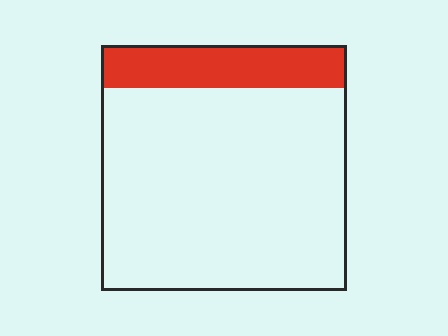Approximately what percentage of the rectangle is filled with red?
Approximately 15%.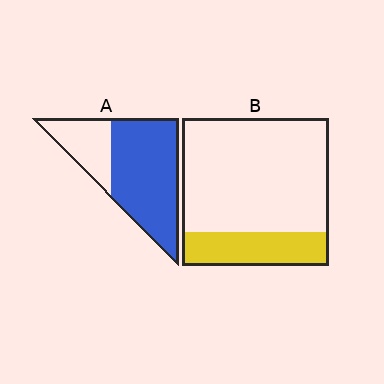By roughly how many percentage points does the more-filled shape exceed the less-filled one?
By roughly 50 percentage points (A over B).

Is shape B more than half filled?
No.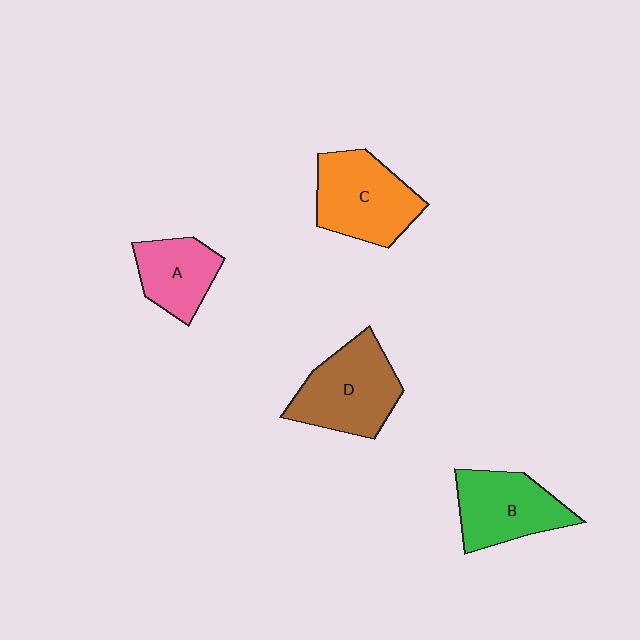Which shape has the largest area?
Shape D (brown).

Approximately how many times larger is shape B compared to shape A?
Approximately 1.3 times.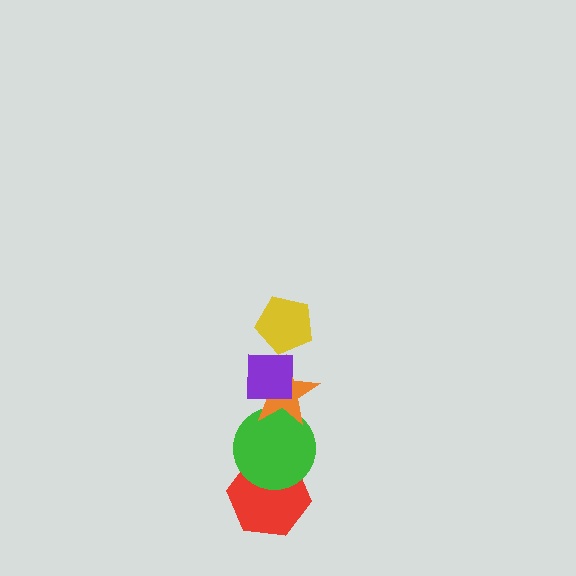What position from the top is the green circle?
The green circle is 4th from the top.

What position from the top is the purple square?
The purple square is 2nd from the top.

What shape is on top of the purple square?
The yellow pentagon is on top of the purple square.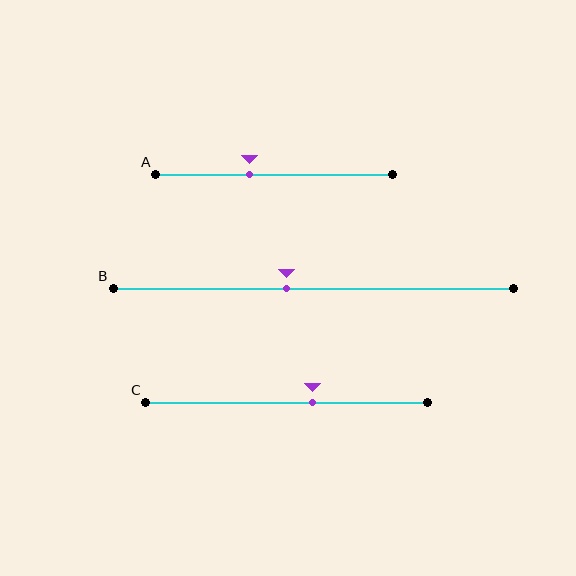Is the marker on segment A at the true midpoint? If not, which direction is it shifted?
No, the marker on segment A is shifted to the left by about 10% of the segment length.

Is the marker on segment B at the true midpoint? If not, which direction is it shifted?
No, the marker on segment B is shifted to the left by about 7% of the segment length.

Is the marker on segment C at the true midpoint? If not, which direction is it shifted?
No, the marker on segment C is shifted to the right by about 9% of the segment length.